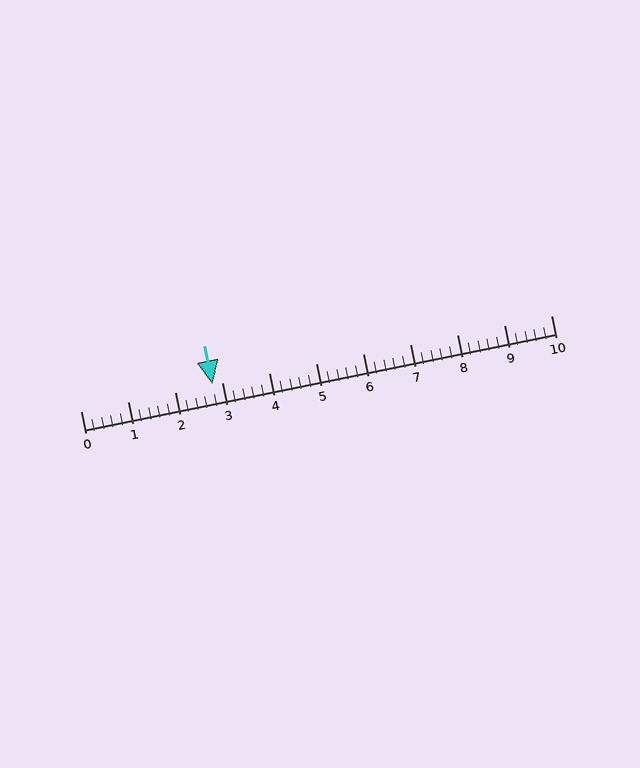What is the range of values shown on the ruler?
The ruler shows values from 0 to 10.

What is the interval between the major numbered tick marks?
The major tick marks are spaced 1 units apart.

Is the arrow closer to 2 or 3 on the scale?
The arrow is closer to 3.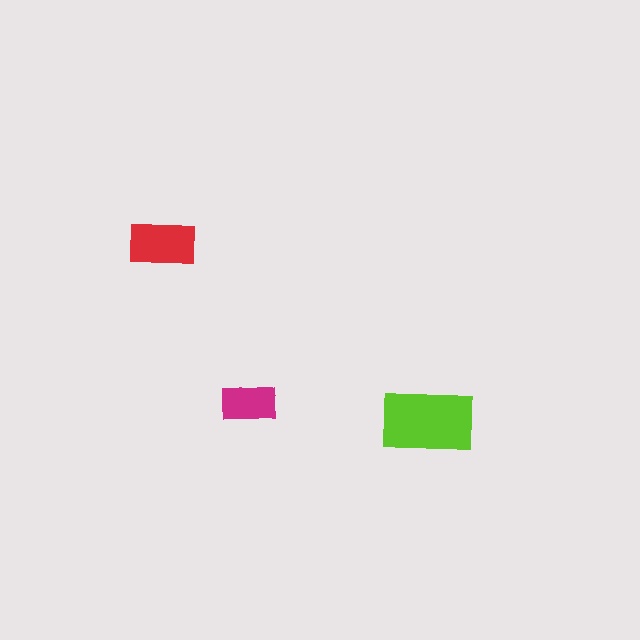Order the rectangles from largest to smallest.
the lime one, the red one, the magenta one.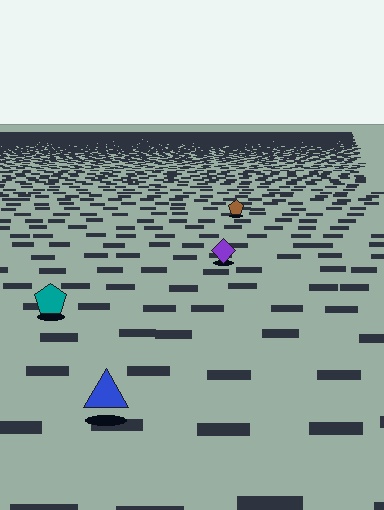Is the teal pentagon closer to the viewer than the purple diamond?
Yes. The teal pentagon is closer — you can tell from the texture gradient: the ground texture is coarser near it.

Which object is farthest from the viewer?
The brown pentagon is farthest from the viewer. It appears smaller and the ground texture around it is denser.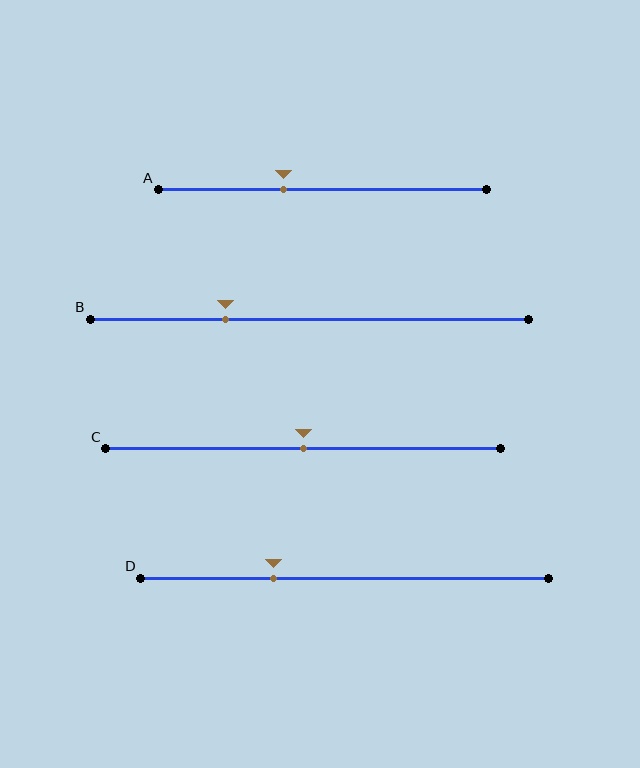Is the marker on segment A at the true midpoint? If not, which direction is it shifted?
No, the marker on segment A is shifted to the left by about 12% of the segment length.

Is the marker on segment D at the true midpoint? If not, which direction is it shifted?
No, the marker on segment D is shifted to the left by about 17% of the segment length.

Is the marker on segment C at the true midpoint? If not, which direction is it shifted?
Yes, the marker on segment C is at the true midpoint.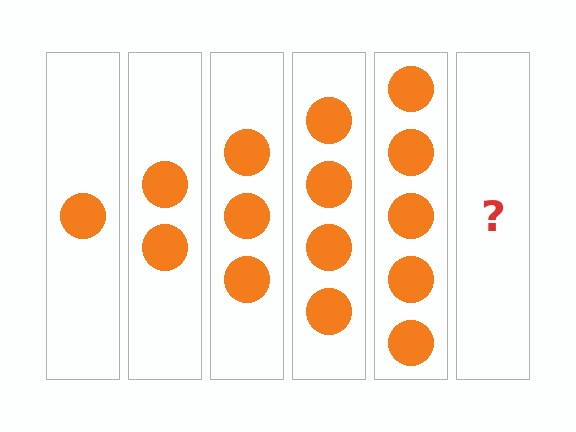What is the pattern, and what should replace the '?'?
The pattern is that each step adds one more circle. The '?' should be 6 circles.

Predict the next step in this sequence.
The next step is 6 circles.